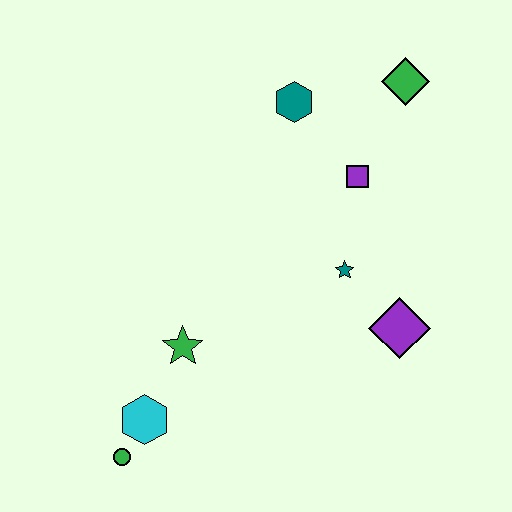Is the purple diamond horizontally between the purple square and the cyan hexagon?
No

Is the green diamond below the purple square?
No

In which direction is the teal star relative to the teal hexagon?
The teal star is below the teal hexagon.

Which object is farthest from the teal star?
The green circle is farthest from the teal star.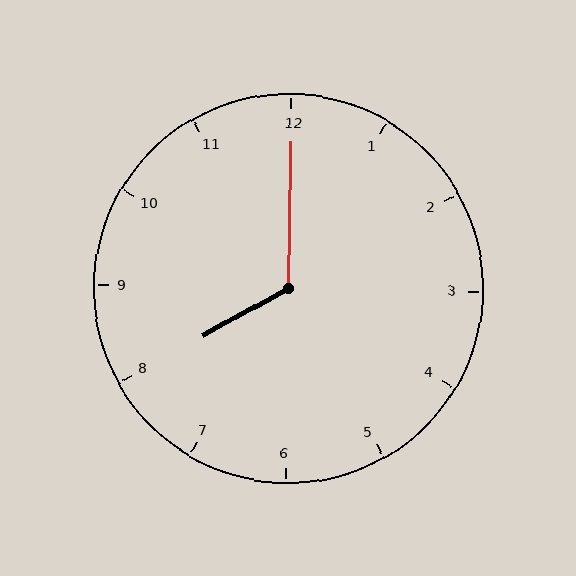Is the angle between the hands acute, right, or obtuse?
It is obtuse.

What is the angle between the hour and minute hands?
Approximately 120 degrees.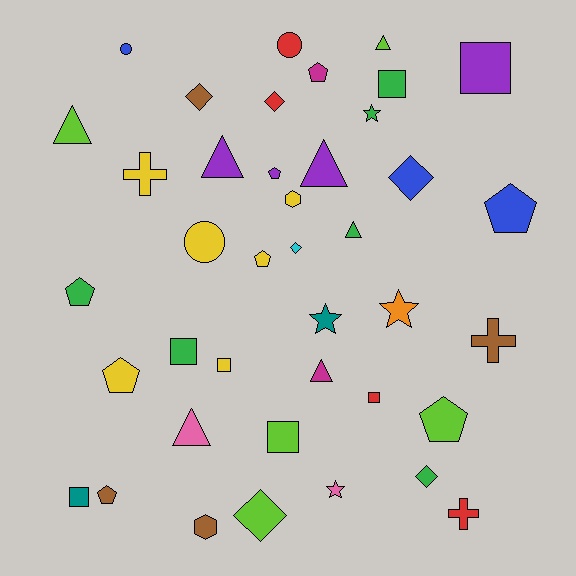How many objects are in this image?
There are 40 objects.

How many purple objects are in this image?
There are 4 purple objects.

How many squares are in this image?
There are 7 squares.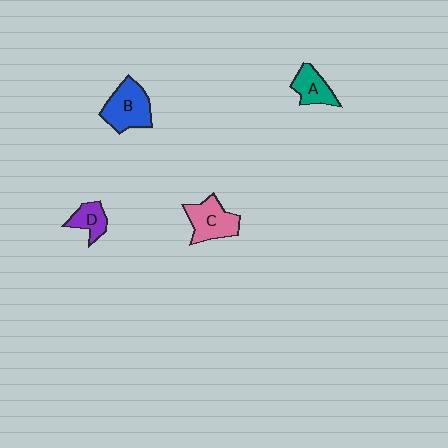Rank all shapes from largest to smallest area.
From largest to smallest: B (blue), C (pink), A (teal), D (purple).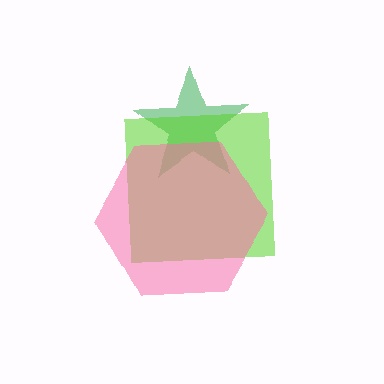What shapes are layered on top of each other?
The layered shapes are: a green star, a lime square, a pink hexagon.